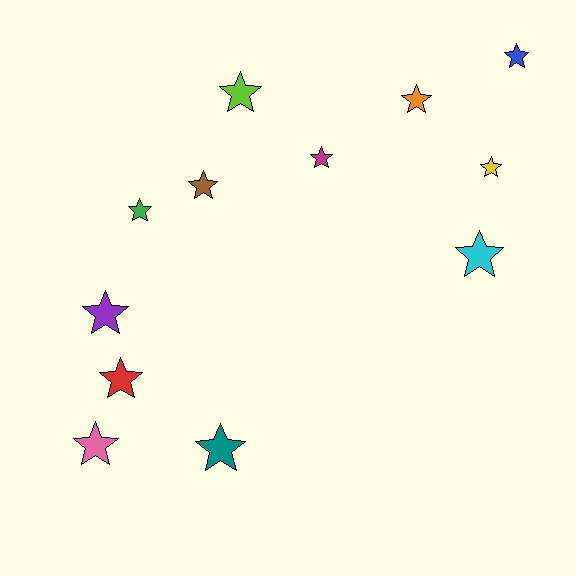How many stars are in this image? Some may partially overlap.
There are 12 stars.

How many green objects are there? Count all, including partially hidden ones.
There is 1 green object.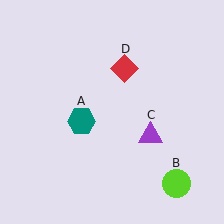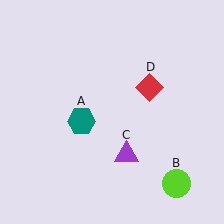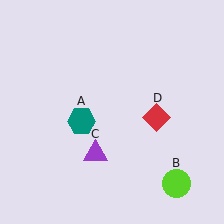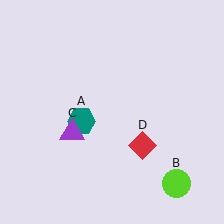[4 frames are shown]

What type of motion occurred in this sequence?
The purple triangle (object C), red diamond (object D) rotated clockwise around the center of the scene.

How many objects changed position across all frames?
2 objects changed position: purple triangle (object C), red diamond (object D).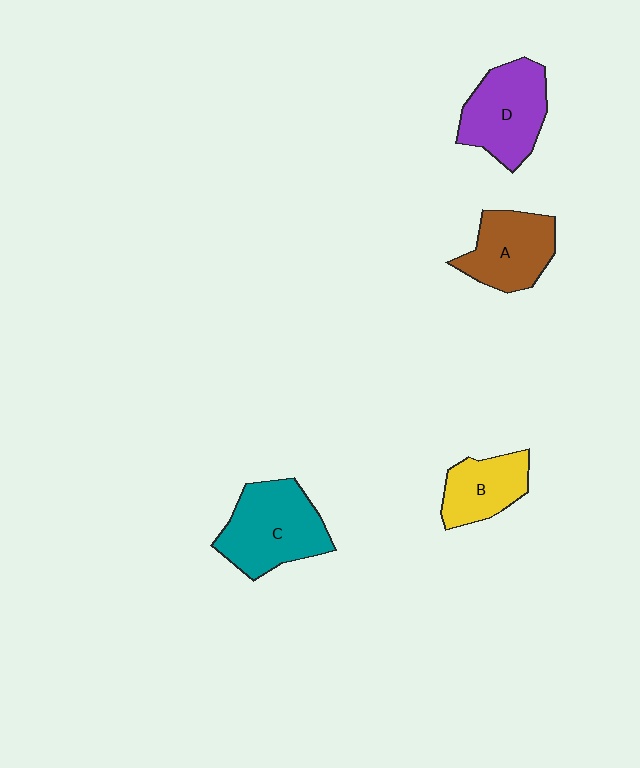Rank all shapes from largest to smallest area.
From largest to smallest: C (teal), D (purple), A (brown), B (yellow).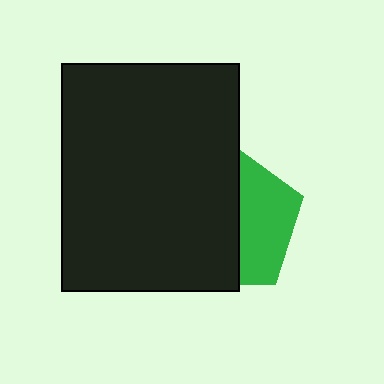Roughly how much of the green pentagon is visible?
A small part of it is visible (roughly 40%).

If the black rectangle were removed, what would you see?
You would see the complete green pentagon.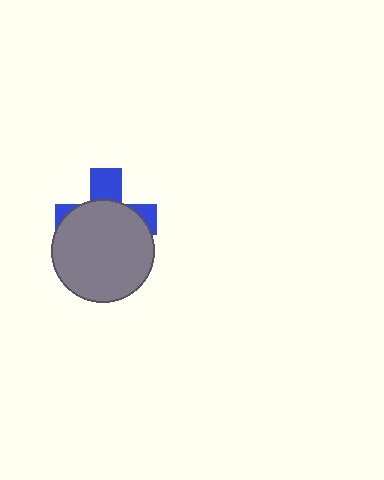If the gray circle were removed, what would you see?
You would see the complete blue cross.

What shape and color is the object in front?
The object in front is a gray circle.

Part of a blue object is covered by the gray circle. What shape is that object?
It is a cross.